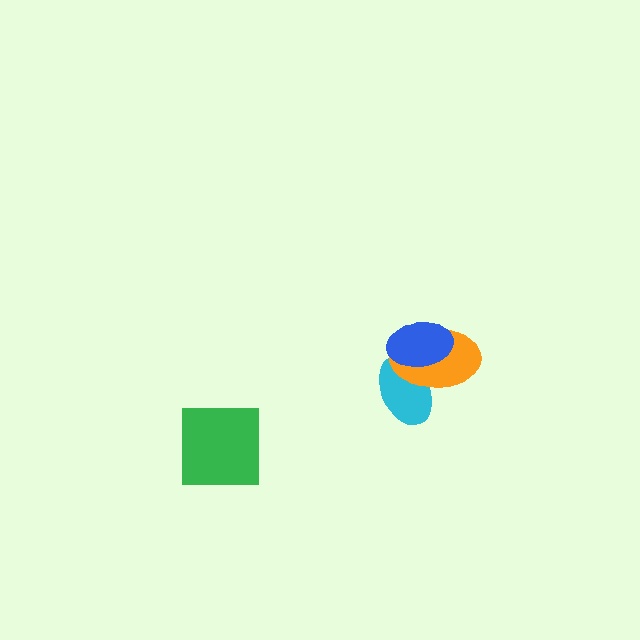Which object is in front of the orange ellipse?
The blue ellipse is in front of the orange ellipse.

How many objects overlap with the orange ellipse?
2 objects overlap with the orange ellipse.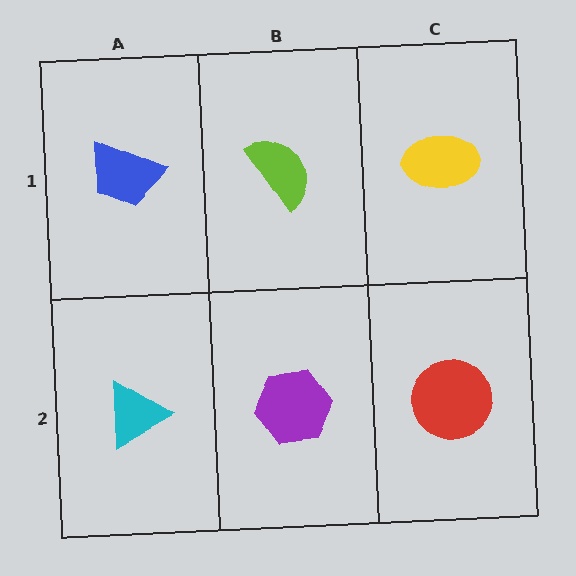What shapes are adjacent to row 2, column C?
A yellow ellipse (row 1, column C), a purple hexagon (row 2, column B).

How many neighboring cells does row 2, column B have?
3.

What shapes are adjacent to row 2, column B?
A lime semicircle (row 1, column B), a cyan triangle (row 2, column A), a red circle (row 2, column C).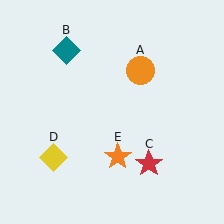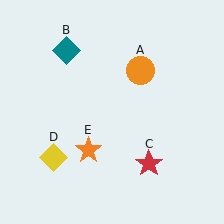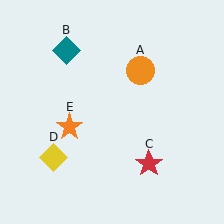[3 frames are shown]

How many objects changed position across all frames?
1 object changed position: orange star (object E).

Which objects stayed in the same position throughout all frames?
Orange circle (object A) and teal diamond (object B) and red star (object C) and yellow diamond (object D) remained stationary.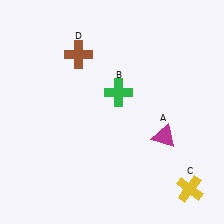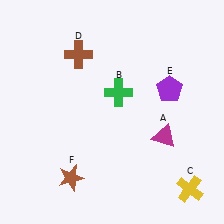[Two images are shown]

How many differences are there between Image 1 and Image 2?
There are 2 differences between the two images.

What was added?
A purple pentagon (E), a brown star (F) were added in Image 2.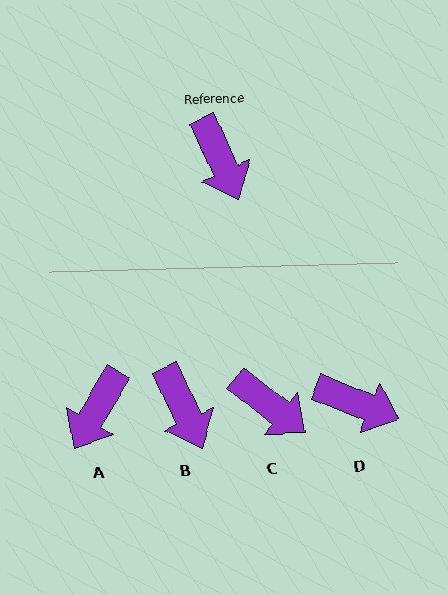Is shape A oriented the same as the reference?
No, it is off by about 55 degrees.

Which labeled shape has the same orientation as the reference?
B.